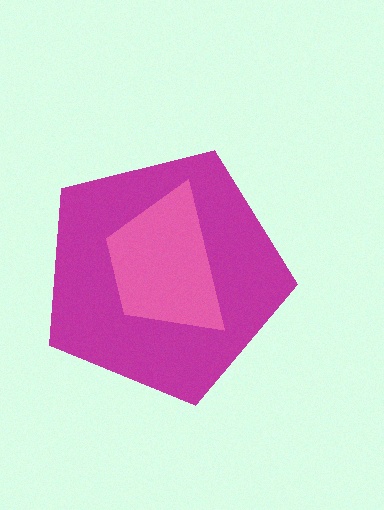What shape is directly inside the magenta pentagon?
The pink trapezoid.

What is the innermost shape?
The pink trapezoid.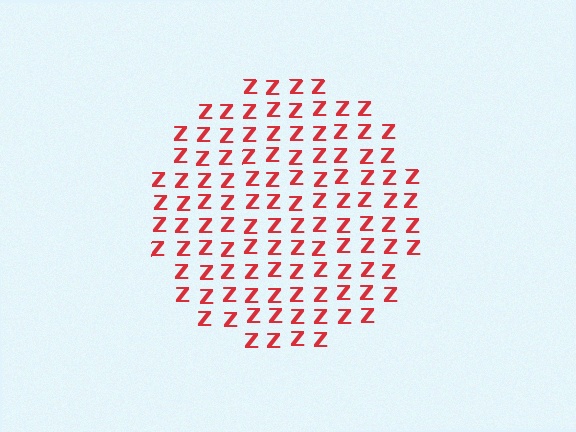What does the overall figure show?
The overall figure shows a circle.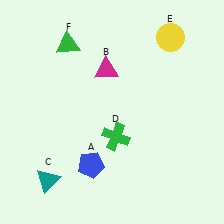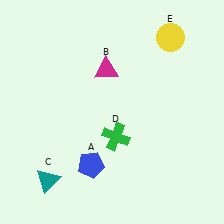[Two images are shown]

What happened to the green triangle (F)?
The green triangle (F) was removed in Image 2. It was in the top-left area of Image 1.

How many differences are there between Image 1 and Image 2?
There is 1 difference between the two images.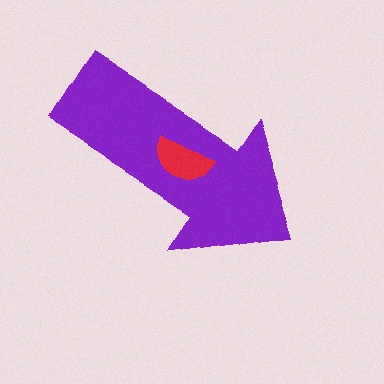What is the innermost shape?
The red semicircle.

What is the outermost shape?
The purple arrow.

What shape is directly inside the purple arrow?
The red semicircle.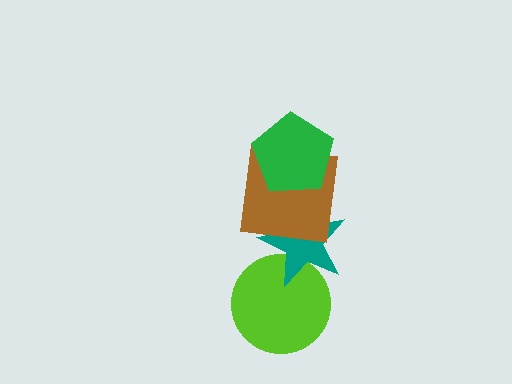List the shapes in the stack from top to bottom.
From top to bottom: the green pentagon, the brown square, the teal star, the lime circle.